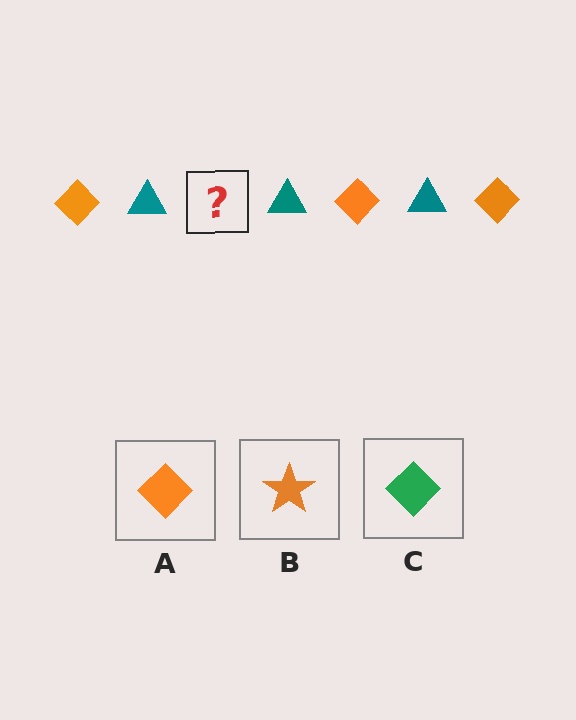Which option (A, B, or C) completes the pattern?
A.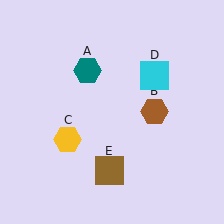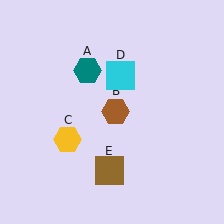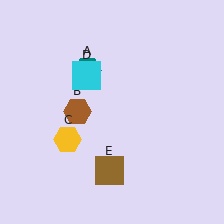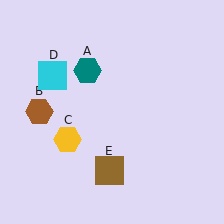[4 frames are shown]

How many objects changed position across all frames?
2 objects changed position: brown hexagon (object B), cyan square (object D).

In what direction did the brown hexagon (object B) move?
The brown hexagon (object B) moved left.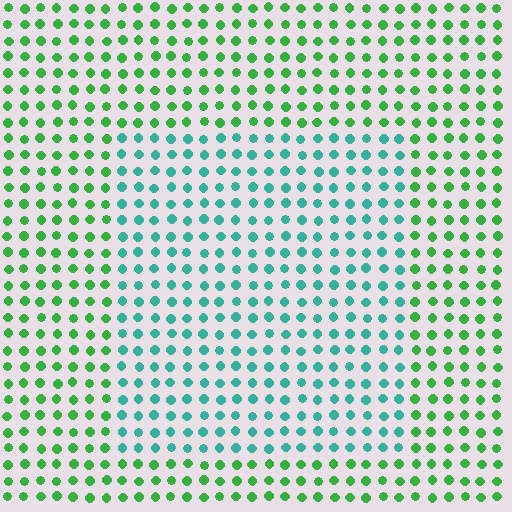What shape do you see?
I see a rectangle.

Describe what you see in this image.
The image is filled with small green elements in a uniform arrangement. A rectangle-shaped region is visible where the elements are tinted to a slightly different hue, forming a subtle color boundary.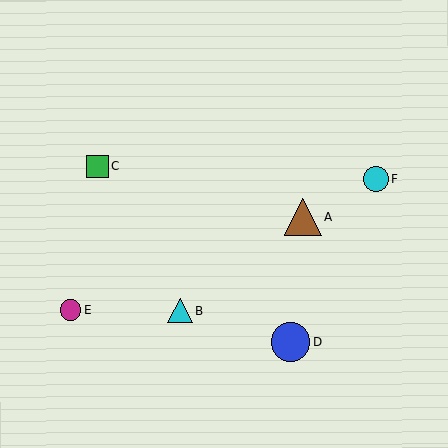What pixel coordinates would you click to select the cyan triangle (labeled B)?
Click at (180, 311) to select the cyan triangle B.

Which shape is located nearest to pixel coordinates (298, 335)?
The blue circle (labeled D) at (291, 342) is nearest to that location.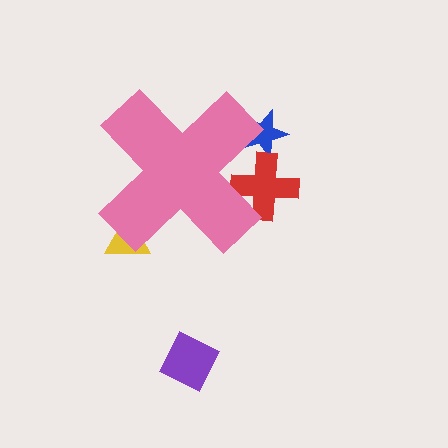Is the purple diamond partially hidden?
No, the purple diamond is fully visible.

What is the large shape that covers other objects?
A pink cross.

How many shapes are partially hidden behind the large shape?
3 shapes are partially hidden.